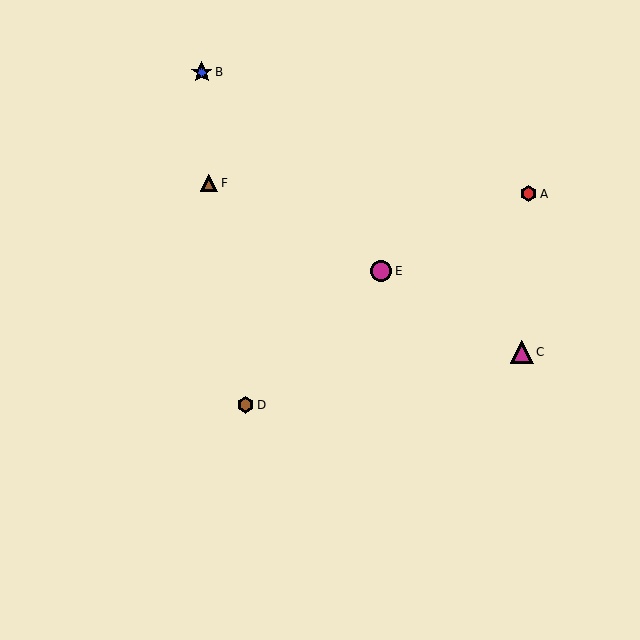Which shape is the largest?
The magenta triangle (labeled C) is the largest.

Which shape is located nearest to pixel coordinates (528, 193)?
The red hexagon (labeled A) at (529, 194) is nearest to that location.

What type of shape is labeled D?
Shape D is a brown hexagon.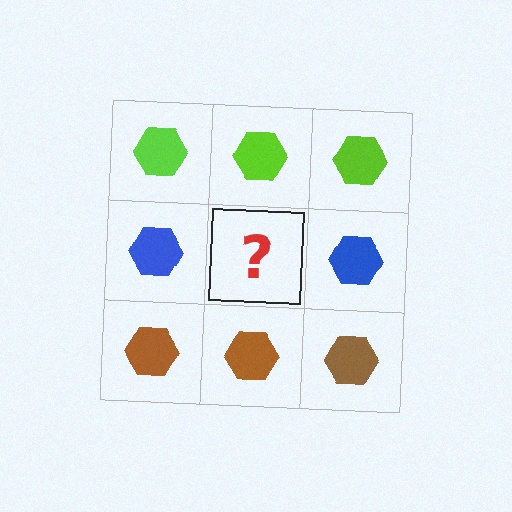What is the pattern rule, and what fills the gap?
The rule is that each row has a consistent color. The gap should be filled with a blue hexagon.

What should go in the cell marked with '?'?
The missing cell should contain a blue hexagon.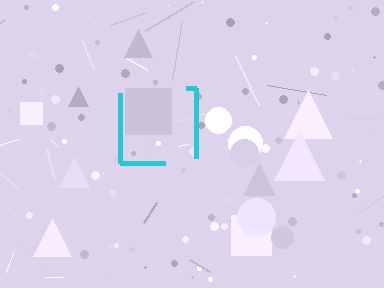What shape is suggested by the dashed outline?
The dashed outline suggests a square.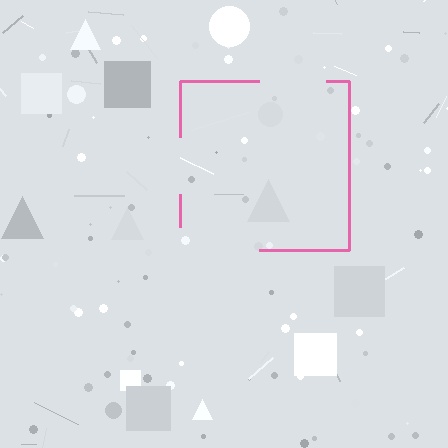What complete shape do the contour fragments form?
The contour fragments form a square.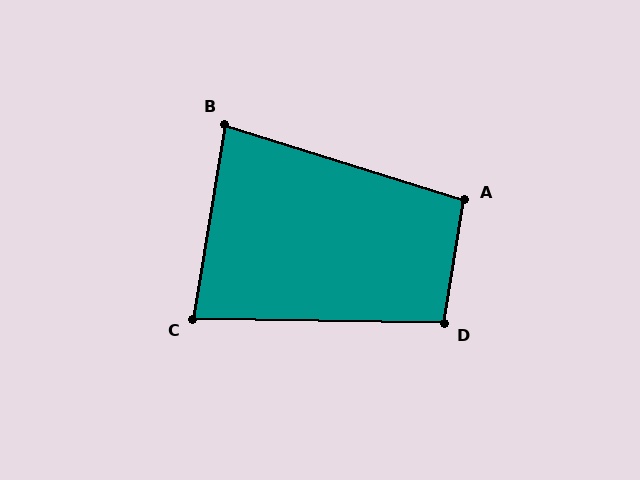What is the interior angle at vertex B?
Approximately 82 degrees (acute).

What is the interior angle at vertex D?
Approximately 98 degrees (obtuse).